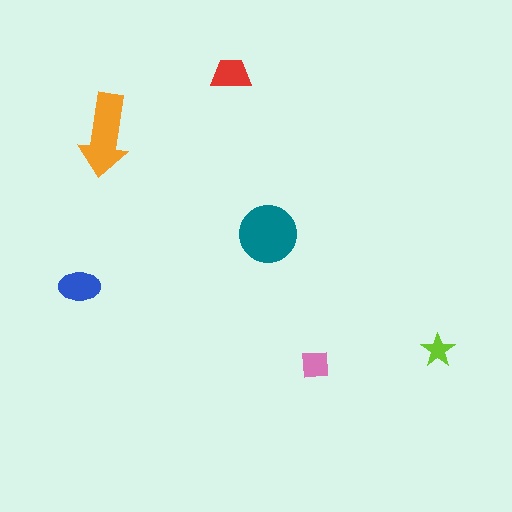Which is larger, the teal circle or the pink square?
The teal circle.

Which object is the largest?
The teal circle.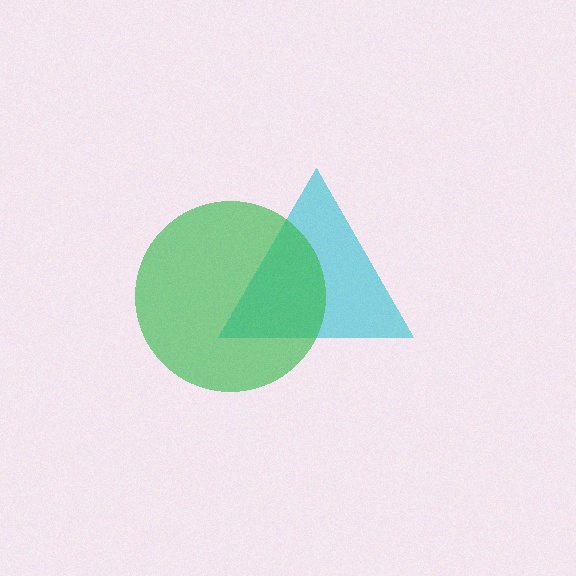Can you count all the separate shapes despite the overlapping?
Yes, there are 2 separate shapes.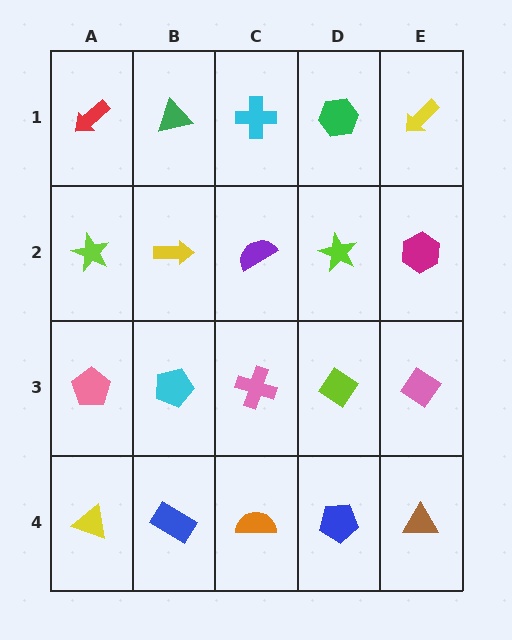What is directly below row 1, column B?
A yellow arrow.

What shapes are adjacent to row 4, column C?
A pink cross (row 3, column C), a blue rectangle (row 4, column B), a blue pentagon (row 4, column D).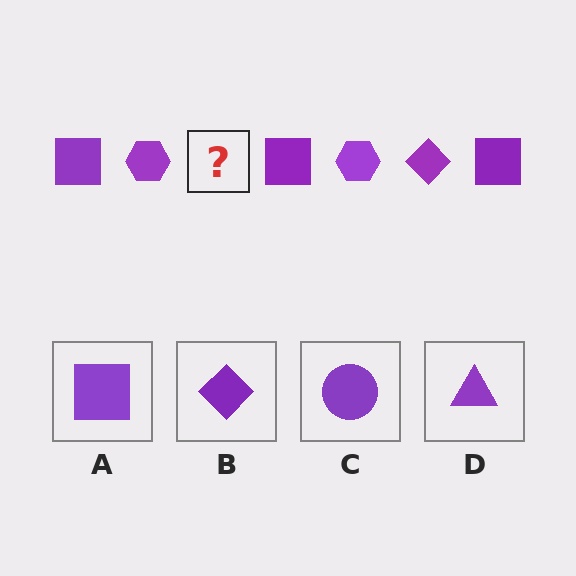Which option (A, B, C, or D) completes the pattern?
B.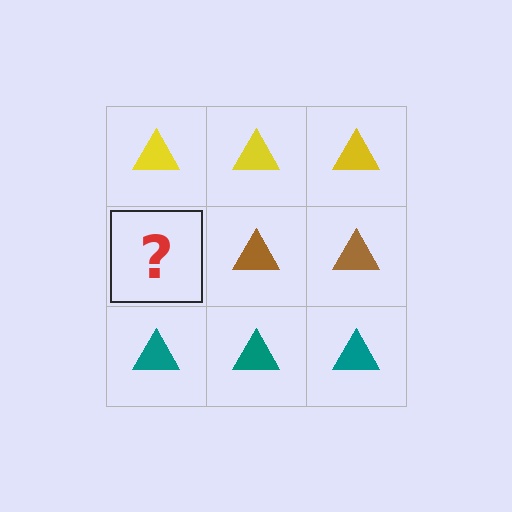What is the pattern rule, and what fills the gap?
The rule is that each row has a consistent color. The gap should be filled with a brown triangle.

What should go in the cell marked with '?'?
The missing cell should contain a brown triangle.